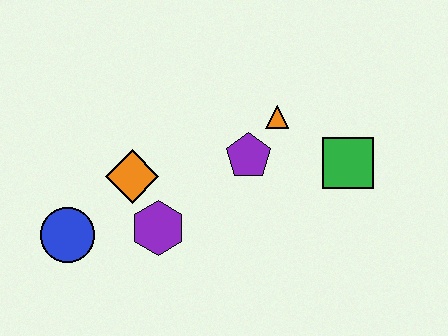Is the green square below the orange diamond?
No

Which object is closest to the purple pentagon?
The orange triangle is closest to the purple pentagon.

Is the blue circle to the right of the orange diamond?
No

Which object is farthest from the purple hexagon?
The green square is farthest from the purple hexagon.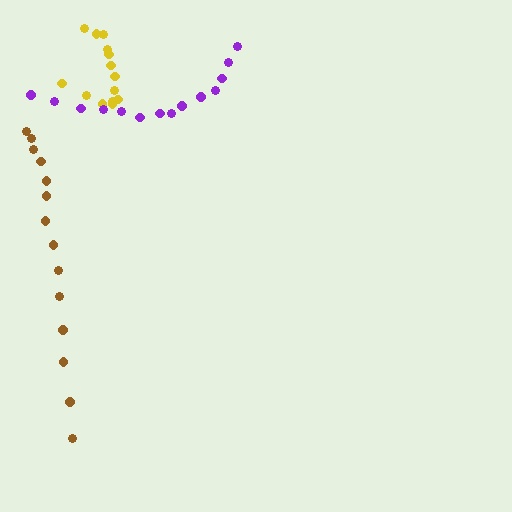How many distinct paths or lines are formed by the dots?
There are 3 distinct paths.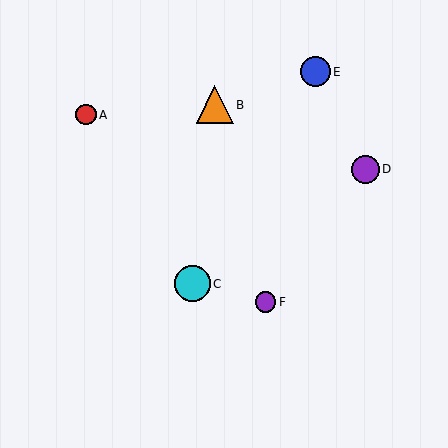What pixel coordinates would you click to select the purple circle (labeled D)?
Click at (366, 169) to select the purple circle D.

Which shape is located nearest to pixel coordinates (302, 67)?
The blue circle (labeled E) at (315, 72) is nearest to that location.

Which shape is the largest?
The orange triangle (labeled B) is the largest.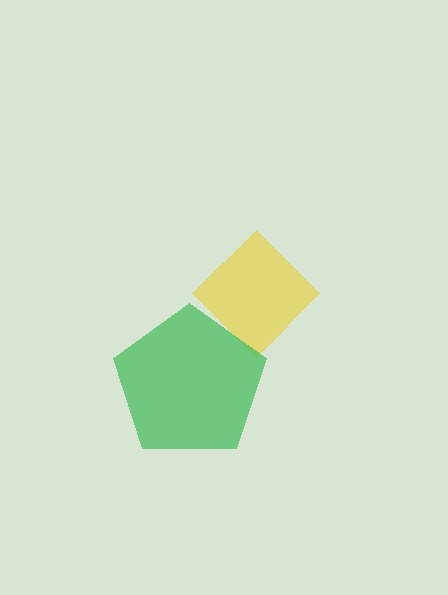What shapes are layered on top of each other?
The layered shapes are: a yellow diamond, a green pentagon.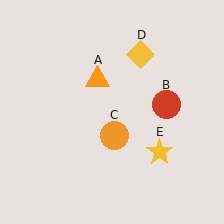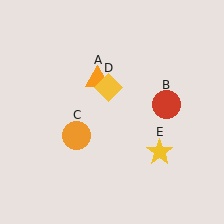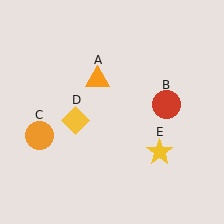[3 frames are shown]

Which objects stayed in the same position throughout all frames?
Orange triangle (object A) and red circle (object B) and yellow star (object E) remained stationary.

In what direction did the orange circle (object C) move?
The orange circle (object C) moved left.